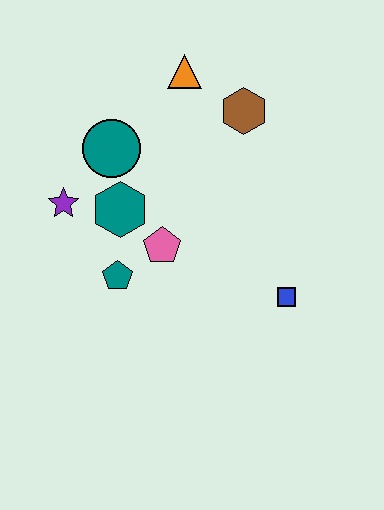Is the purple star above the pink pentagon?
Yes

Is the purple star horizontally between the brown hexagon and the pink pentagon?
No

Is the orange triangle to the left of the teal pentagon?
No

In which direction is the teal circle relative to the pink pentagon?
The teal circle is above the pink pentagon.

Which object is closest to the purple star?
The teal hexagon is closest to the purple star.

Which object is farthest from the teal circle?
The blue square is farthest from the teal circle.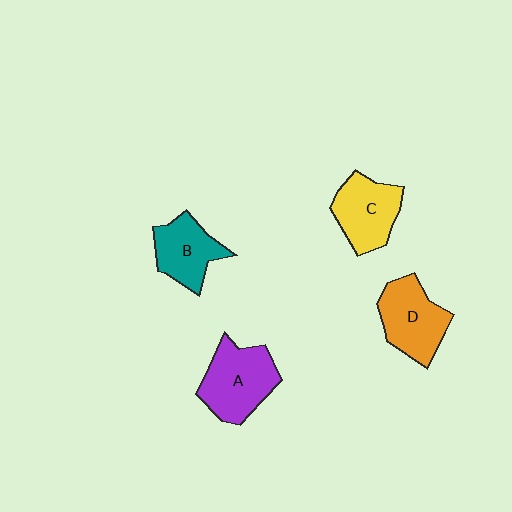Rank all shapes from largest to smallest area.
From largest to smallest: A (purple), D (orange), C (yellow), B (teal).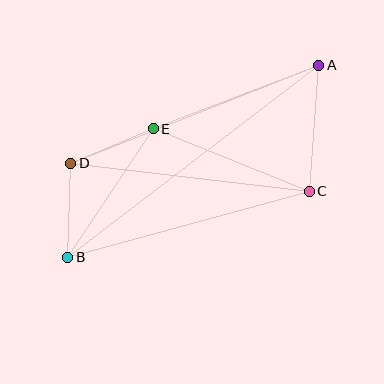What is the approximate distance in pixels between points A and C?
The distance between A and C is approximately 126 pixels.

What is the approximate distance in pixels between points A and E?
The distance between A and E is approximately 177 pixels.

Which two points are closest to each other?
Points D and E are closest to each other.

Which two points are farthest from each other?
Points A and B are farthest from each other.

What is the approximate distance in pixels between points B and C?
The distance between B and C is approximately 251 pixels.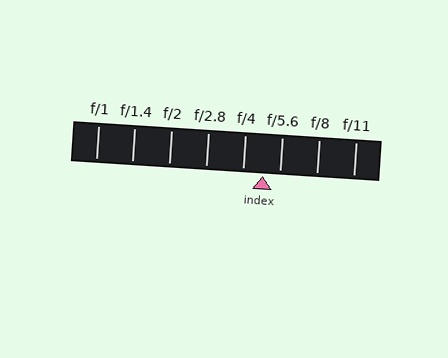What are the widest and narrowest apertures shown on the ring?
The widest aperture shown is f/1 and the narrowest is f/11.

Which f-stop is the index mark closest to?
The index mark is closest to f/5.6.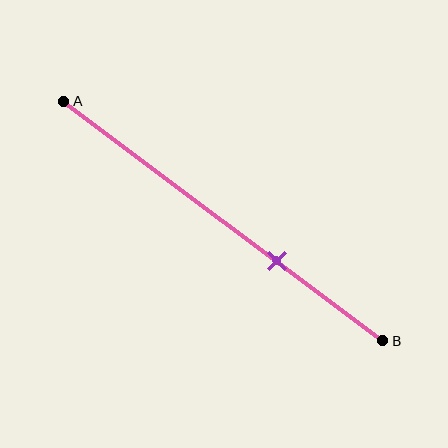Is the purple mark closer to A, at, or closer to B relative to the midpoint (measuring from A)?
The purple mark is closer to point B than the midpoint of segment AB.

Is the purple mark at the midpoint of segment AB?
No, the mark is at about 65% from A, not at the 50% midpoint.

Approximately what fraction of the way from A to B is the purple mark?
The purple mark is approximately 65% of the way from A to B.